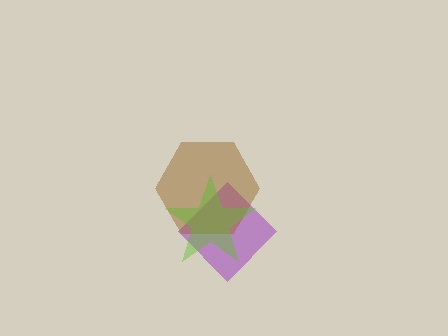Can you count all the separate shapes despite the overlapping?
Yes, there are 3 separate shapes.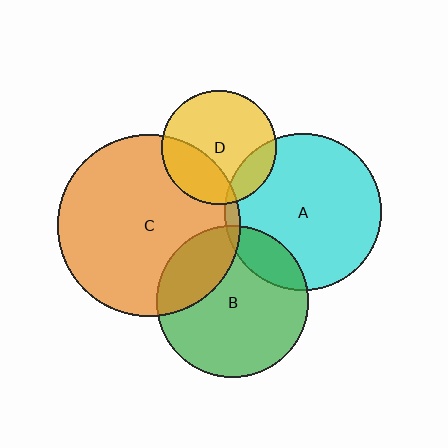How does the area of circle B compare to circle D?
Approximately 1.8 times.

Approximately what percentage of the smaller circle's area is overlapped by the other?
Approximately 30%.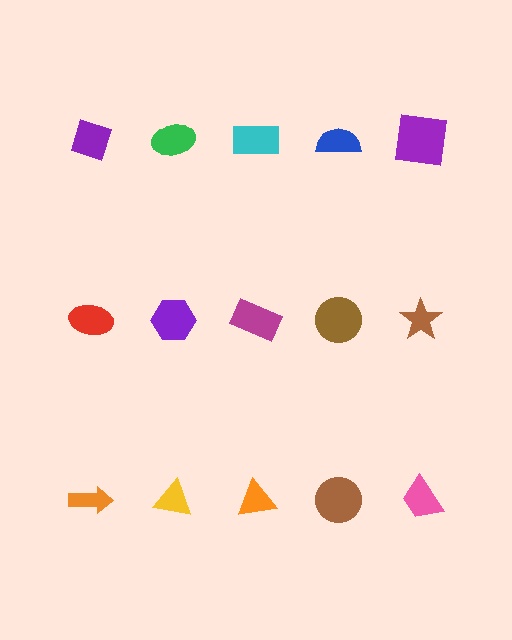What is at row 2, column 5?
A brown star.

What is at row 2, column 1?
A red ellipse.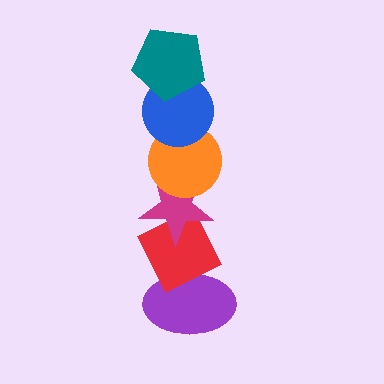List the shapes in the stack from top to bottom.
From top to bottom: the teal pentagon, the blue circle, the orange circle, the magenta star, the red diamond, the purple ellipse.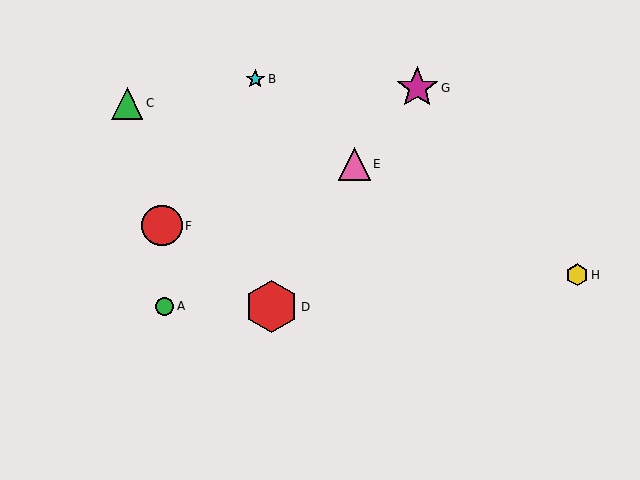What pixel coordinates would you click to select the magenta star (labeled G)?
Click at (417, 88) to select the magenta star G.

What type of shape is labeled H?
Shape H is a yellow hexagon.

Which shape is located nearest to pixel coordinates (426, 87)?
The magenta star (labeled G) at (417, 88) is nearest to that location.